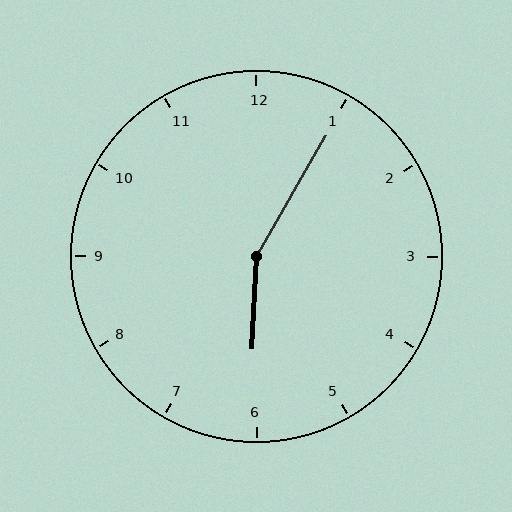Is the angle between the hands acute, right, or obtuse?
It is obtuse.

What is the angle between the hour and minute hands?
Approximately 152 degrees.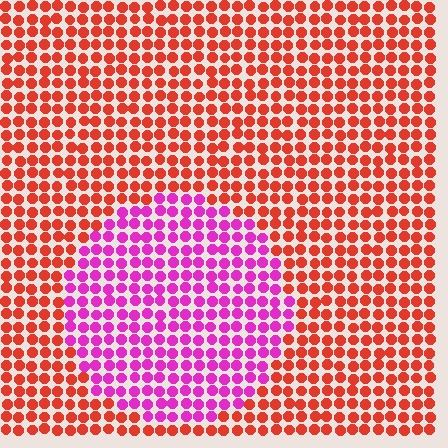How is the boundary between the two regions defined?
The boundary is defined purely by a slight shift in hue (about 56 degrees). Spacing, size, and orientation are identical on both sides.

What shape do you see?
I see a circle.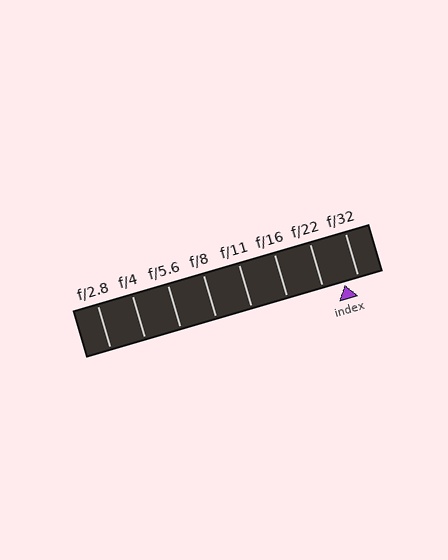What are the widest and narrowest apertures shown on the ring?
The widest aperture shown is f/2.8 and the narrowest is f/32.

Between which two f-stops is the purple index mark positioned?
The index mark is between f/22 and f/32.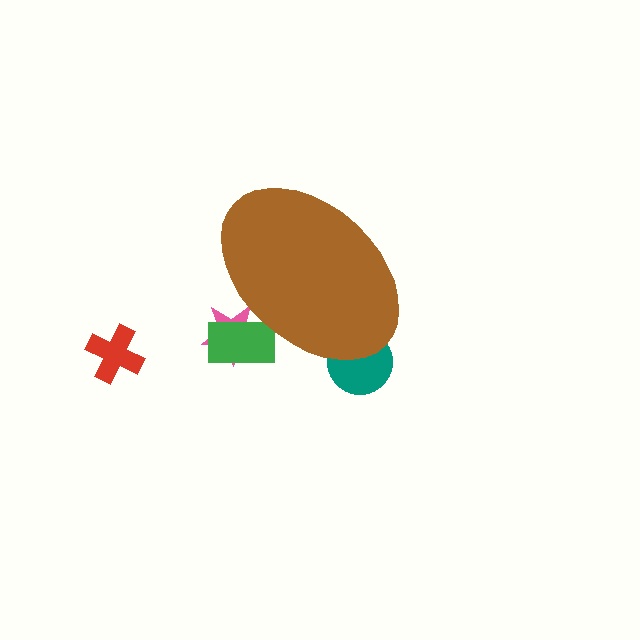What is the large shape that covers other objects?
A brown ellipse.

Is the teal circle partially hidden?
Yes, the teal circle is partially hidden behind the brown ellipse.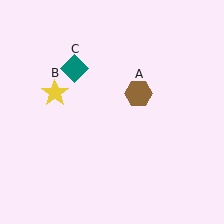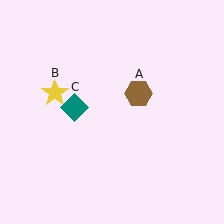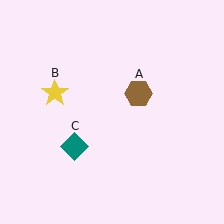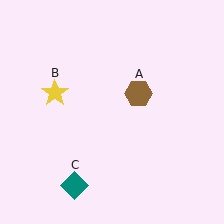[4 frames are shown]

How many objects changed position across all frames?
1 object changed position: teal diamond (object C).